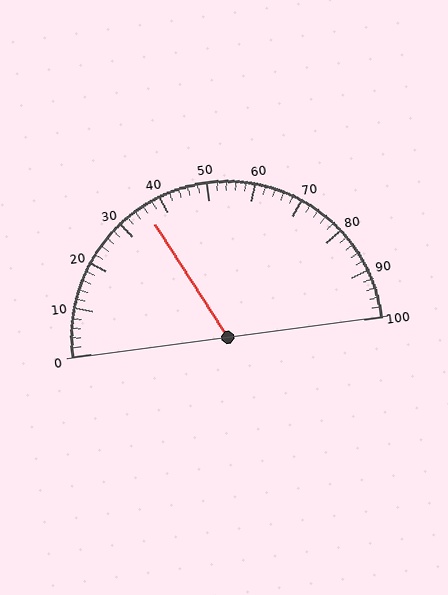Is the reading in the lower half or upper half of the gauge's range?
The reading is in the lower half of the range (0 to 100).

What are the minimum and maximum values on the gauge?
The gauge ranges from 0 to 100.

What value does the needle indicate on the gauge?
The needle indicates approximately 36.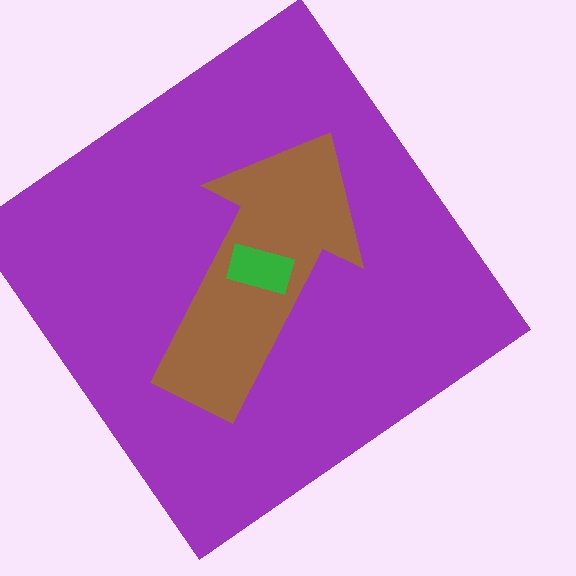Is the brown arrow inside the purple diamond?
Yes.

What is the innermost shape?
The green rectangle.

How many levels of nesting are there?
3.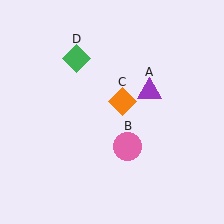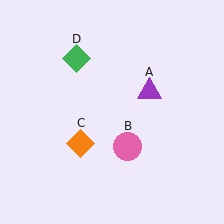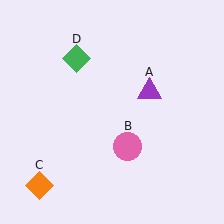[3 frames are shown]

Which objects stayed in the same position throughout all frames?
Purple triangle (object A) and pink circle (object B) and green diamond (object D) remained stationary.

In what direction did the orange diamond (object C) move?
The orange diamond (object C) moved down and to the left.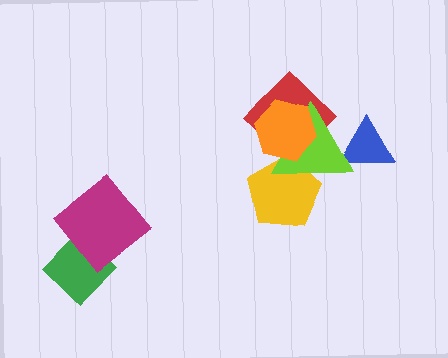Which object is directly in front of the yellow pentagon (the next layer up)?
The lime triangle is directly in front of the yellow pentagon.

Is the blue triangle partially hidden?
Yes, it is partially covered by another shape.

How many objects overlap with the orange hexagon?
3 objects overlap with the orange hexagon.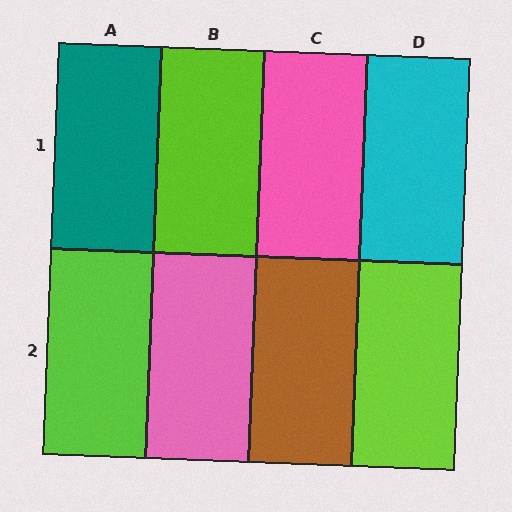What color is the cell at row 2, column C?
Brown.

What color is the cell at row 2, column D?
Lime.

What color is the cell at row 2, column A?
Lime.